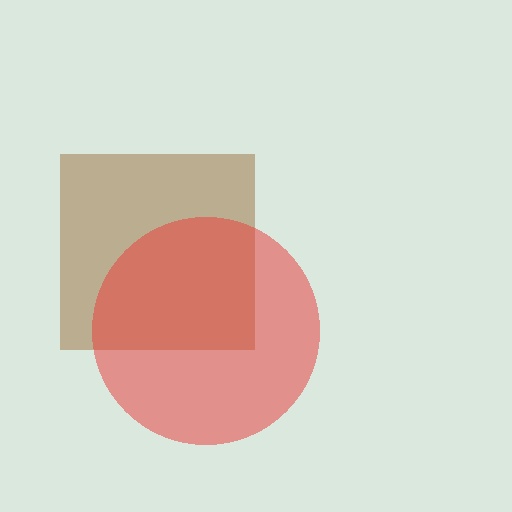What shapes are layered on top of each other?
The layered shapes are: a brown square, a red circle.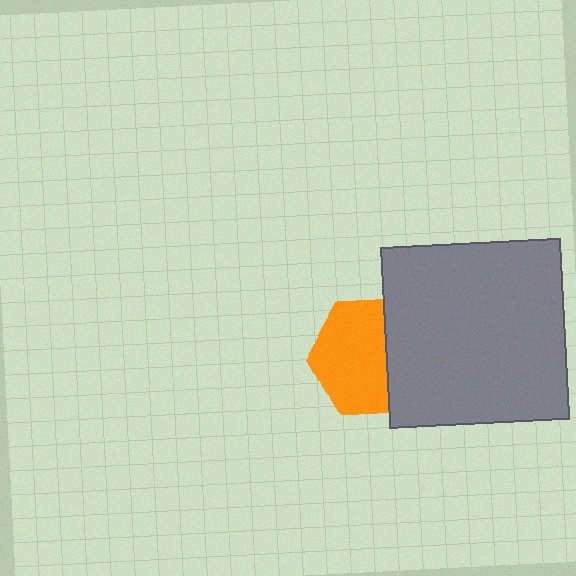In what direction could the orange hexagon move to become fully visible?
The orange hexagon could move left. That would shift it out from behind the gray square entirely.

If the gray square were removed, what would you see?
You would see the complete orange hexagon.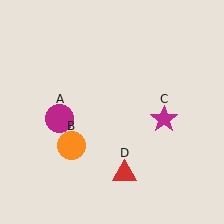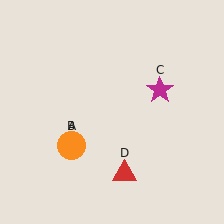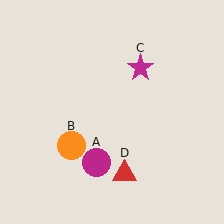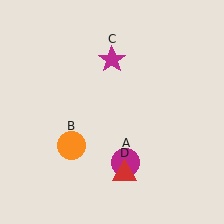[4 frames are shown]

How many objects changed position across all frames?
2 objects changed position: magenta circle (object A), magenta star (object C).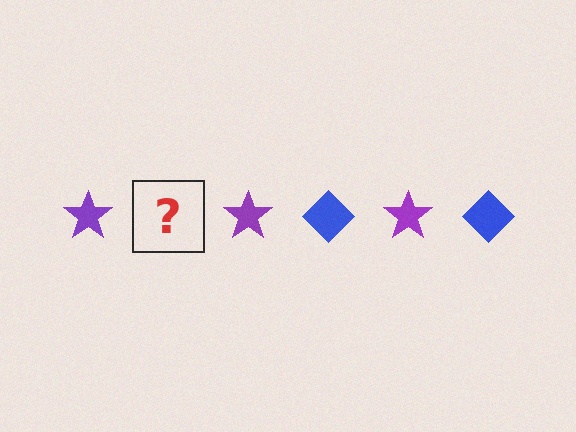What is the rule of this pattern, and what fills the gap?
The rule is that the pattern alternates between purple star and blue diamond. The gap should be filled with a blue diamond.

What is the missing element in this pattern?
The missing element is a blue diamond.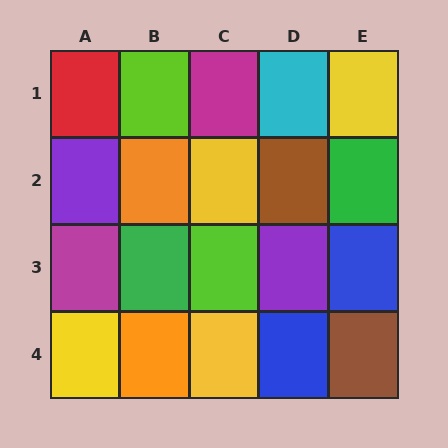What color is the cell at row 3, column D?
Purple.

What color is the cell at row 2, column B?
Orange.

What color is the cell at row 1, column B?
Lime.